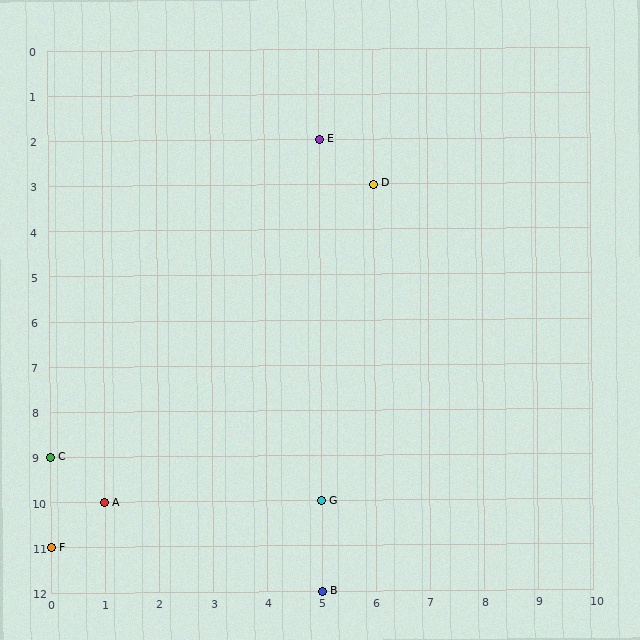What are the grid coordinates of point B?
Point B is at grid coordinates (5, 12).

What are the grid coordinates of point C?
Point C is at grid coordinates (0, 9).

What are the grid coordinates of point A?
Point A is at grid coordinates (1, 10).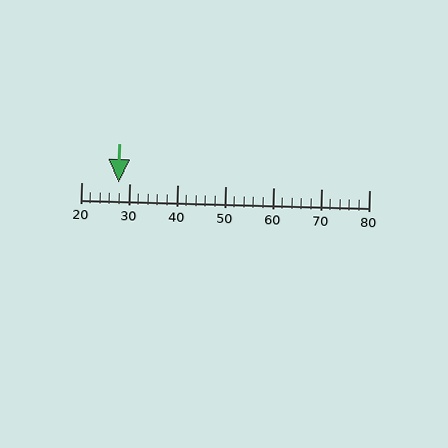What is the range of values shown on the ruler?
The ruler shows values from 20 to 80.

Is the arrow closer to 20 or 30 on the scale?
The arrow is closer to 30.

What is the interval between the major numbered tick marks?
The major tick marks are spaced 10 units apart.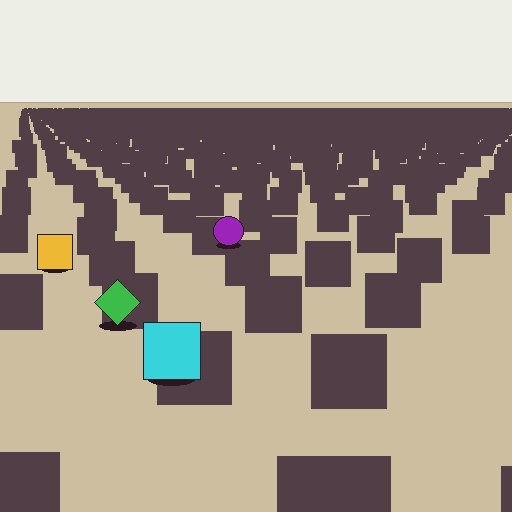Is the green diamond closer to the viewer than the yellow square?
Yes. The green diamond is closer — you can tell from the texture gradient: the ground texture is coarser near it.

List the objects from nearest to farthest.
From nearest to farthest: the cyan square, the green diamond, the yellow square, the purple circle.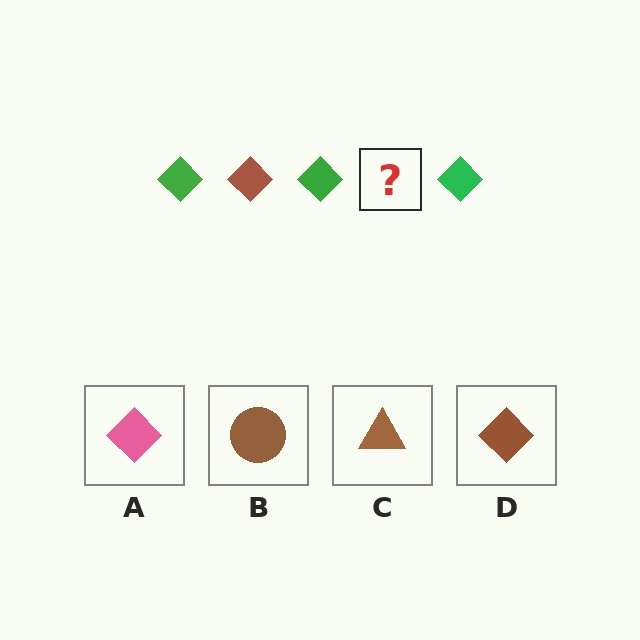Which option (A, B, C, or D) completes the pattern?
D.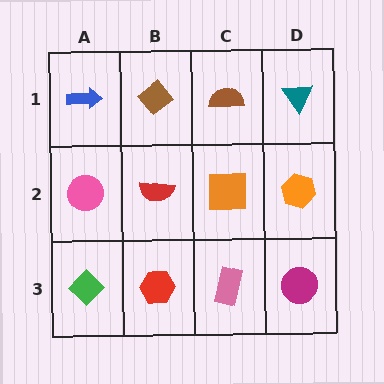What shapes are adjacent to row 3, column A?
A pink circle (row 2, column A), a red hexagon (row 3, column B).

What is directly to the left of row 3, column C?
A red hexagon.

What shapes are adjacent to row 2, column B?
A brown diamond (row 1, column B), a red hexagon (row 3, column B), a pink circle (row 2, column A), an orange square (row 2, column C).